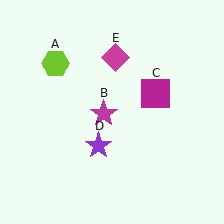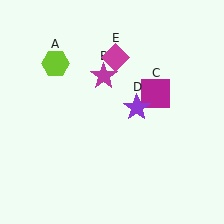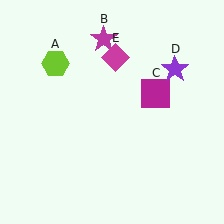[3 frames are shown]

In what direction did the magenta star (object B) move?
The magenta star (object B) moved up.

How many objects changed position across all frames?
2 objects changed position: magenta star (object B), purple star (object D).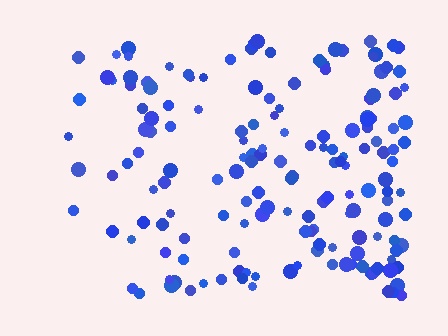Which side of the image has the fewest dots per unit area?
The left.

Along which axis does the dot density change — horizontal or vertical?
Horizontal.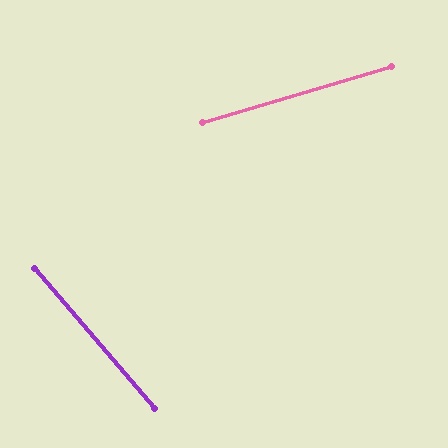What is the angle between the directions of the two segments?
Approximately 66 degrees.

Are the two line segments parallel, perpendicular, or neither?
Neither parallel nor perpendicular — they differ by about 66°.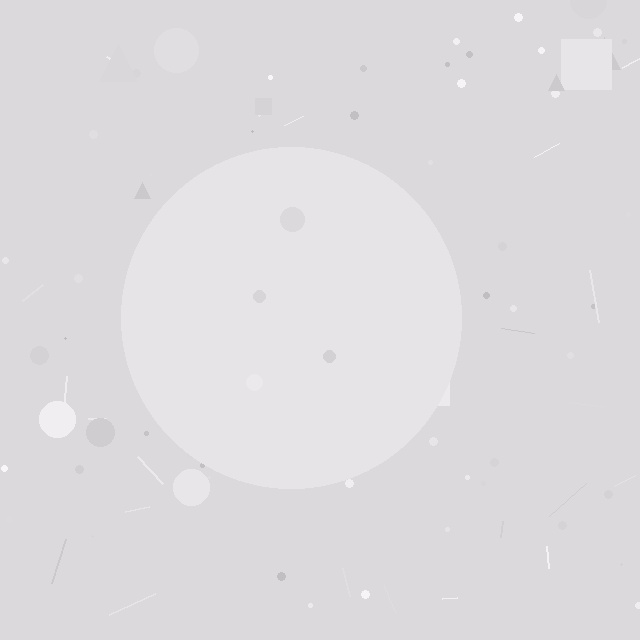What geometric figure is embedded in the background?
A circle is embedded in the background.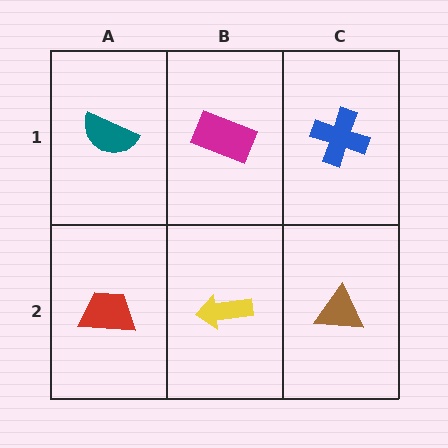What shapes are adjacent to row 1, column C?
A brown triangle (row 2, column C), a magenta rectangle (row 1, column B).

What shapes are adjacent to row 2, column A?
A teal semicircle (row 1, column A), a yellow arrow (row 2, column B).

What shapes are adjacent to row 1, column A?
A red trapezoid (row 2, column A), a magenta rectangle (row 1, column B).